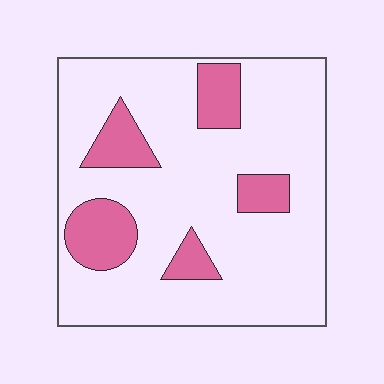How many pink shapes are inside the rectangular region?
5.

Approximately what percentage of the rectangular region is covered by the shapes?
Approximately 20%.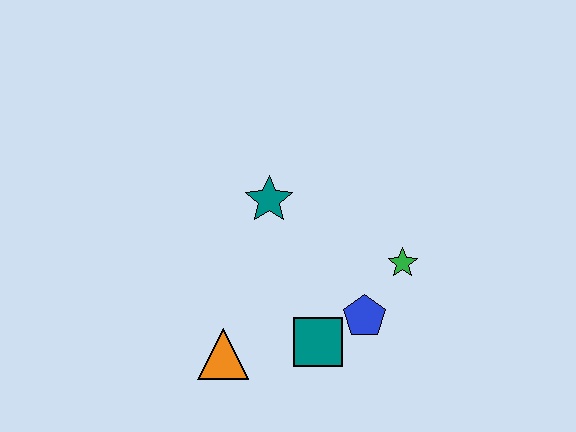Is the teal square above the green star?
No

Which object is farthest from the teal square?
The teal star is farthest from the teal square.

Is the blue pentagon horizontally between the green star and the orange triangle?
Yes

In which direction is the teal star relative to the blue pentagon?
The teal star is above the blue pentagon.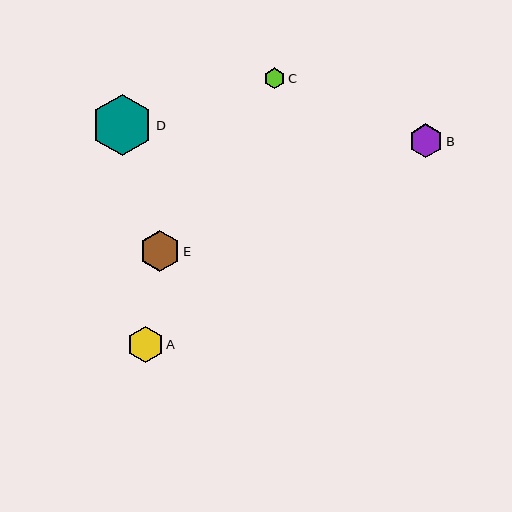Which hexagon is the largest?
Hexagon D is the largest with a size of approximately 62 pixels.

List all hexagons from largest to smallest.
From largest to smallest: D, E, A, B, C.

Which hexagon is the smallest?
Hexagon C is the smallest with a size of approximately 21 pixels.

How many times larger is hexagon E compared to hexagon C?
Hexagon E is approximately 2.0 times the size of hexagon C.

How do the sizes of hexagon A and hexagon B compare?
Hexagon A and hexagon B are approximately the same size.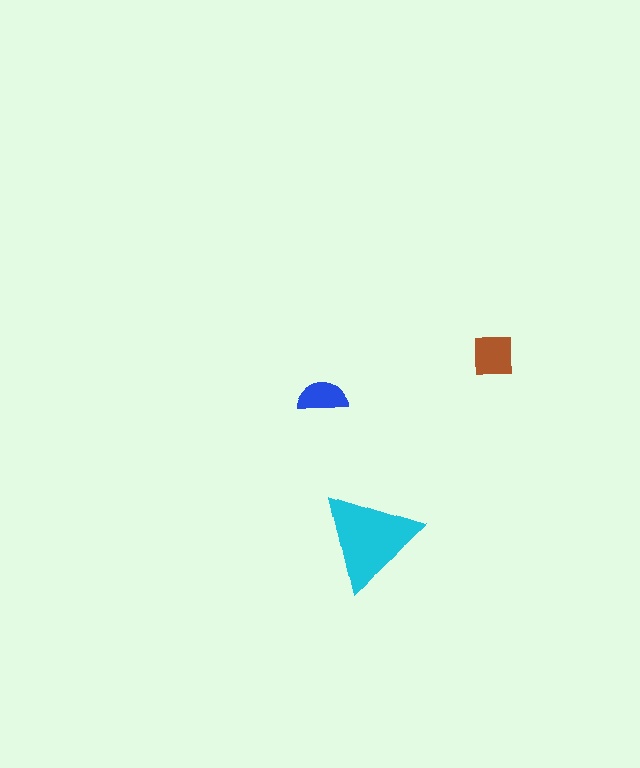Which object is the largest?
The cyan triangle.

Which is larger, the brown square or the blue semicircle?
The brown square.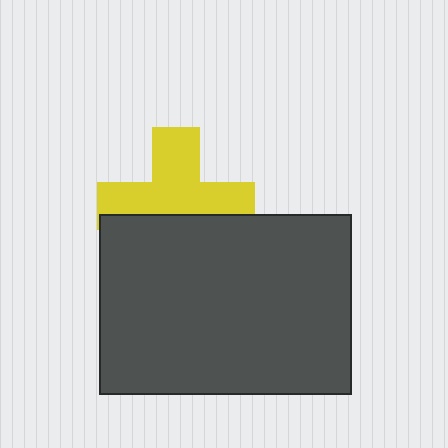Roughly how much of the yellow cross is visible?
About half of it is visible (roughly 60%).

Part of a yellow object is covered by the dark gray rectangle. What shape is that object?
It is a cross.